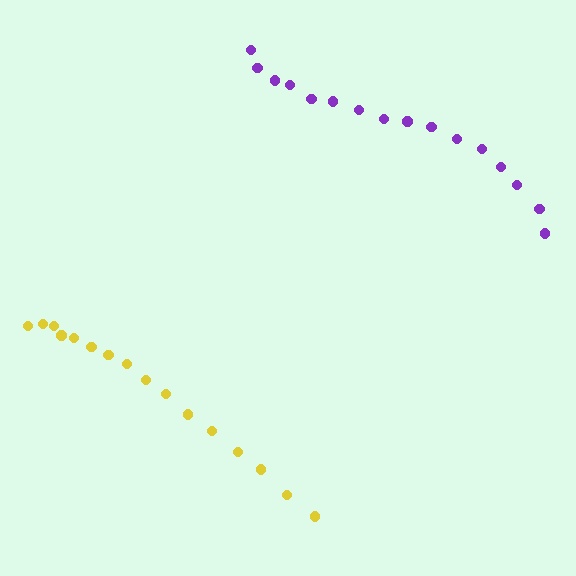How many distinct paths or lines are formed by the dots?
There are 2 distinct paths.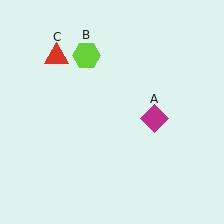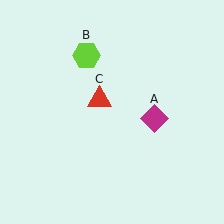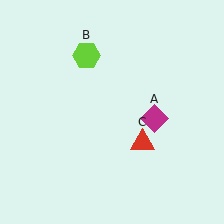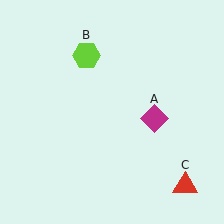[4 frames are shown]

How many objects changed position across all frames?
1 object changed position: red triangle (object C).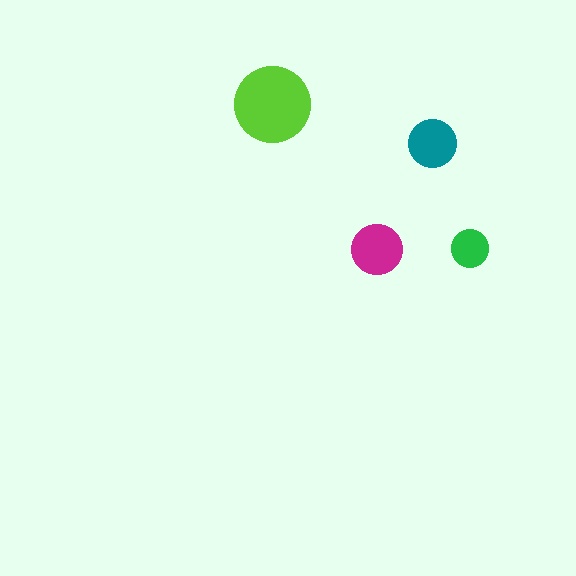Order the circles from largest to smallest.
the lime one, the magenta one, the teal one, the green one.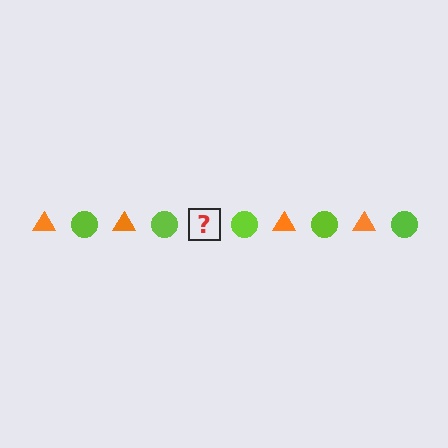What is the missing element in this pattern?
The missing element is an orange triangle.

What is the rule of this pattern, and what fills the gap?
The rule is that the pattern alternates between orange triangle and lime circle. The gap should be filled with an orange triangle.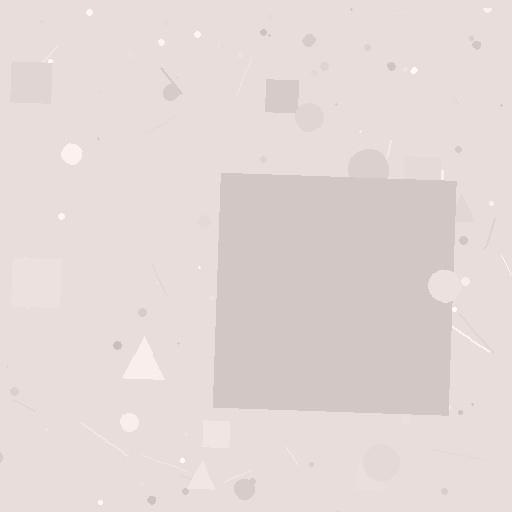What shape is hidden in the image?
A square is hidden in the image.